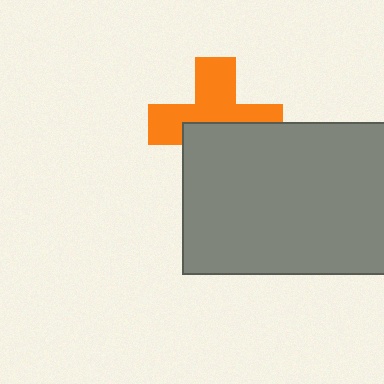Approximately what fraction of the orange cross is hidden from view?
Roughly 46% of the orange cross is hidden behind the gray rectangle.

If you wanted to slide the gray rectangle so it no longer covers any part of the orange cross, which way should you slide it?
Slide it down — that is the most direct way to separate the two shapes.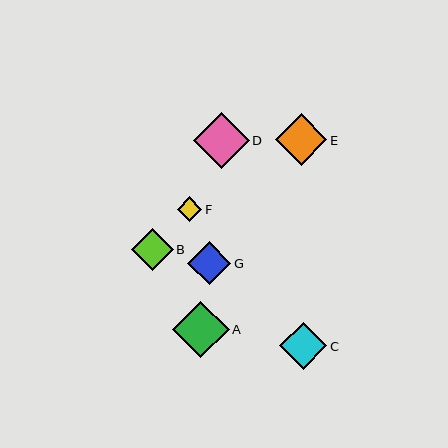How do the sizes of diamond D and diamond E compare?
Diamond D and diamond E are approximately the same size.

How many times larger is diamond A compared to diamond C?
Diamond A is approximately 1.2 times the size of diamond C.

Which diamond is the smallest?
Diamond F is the smallest with a size of approximately 24 pixels.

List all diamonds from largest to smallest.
From largest to smallest: A, D, E, C, G, B, F.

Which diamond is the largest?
Diamond A is the largest with a size of approximately 57 pixels.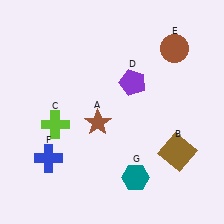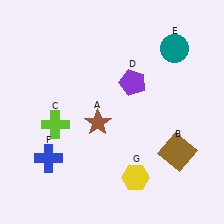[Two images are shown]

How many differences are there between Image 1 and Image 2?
There are 2 differences between the two images.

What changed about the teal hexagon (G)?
In Image 1, G is teal. In Image 2, it changed to yellow.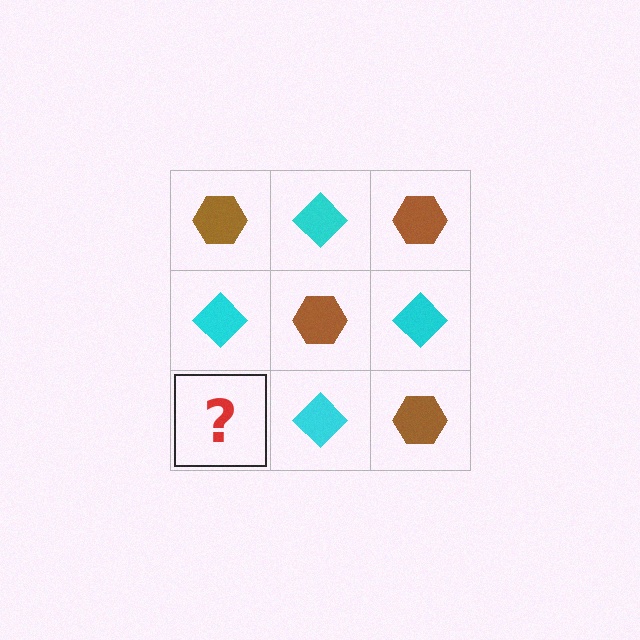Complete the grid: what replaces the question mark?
The question mark should be replaced with a brown hexagon.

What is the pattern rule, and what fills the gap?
The rule is that it alternates brown hexagon and cyan diamond in a checkerboard pattern. The gap should be filled with a brown hexagon.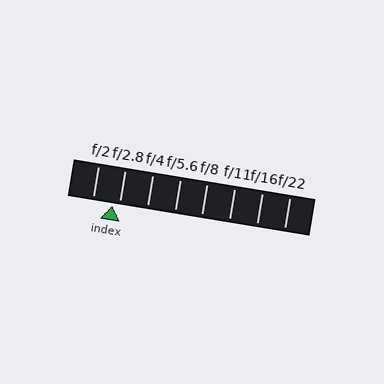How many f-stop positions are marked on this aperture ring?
There are 8 f-stop positions marked.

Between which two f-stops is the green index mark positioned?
The index mark is between f/2 and f/2.8.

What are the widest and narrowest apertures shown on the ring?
The widest aperture shown is f/2 and the narrowest is f/22.